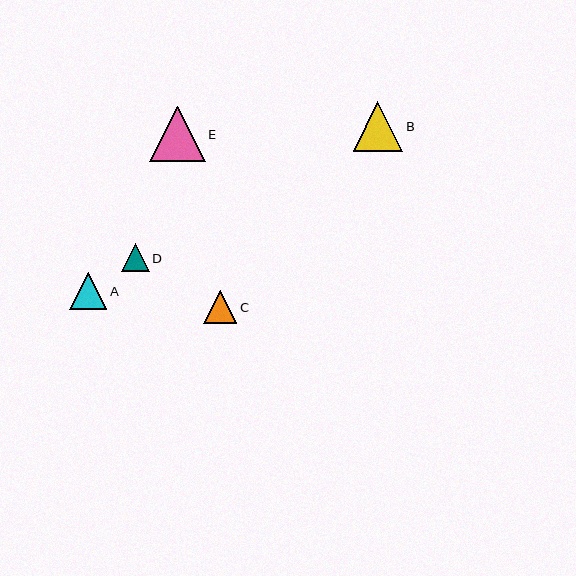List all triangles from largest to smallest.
From largest to smallest: E, B, A, C, D.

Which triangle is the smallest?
Triangle D is the smallest with a size of approximately 27 pixels.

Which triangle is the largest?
Triangle E is the largest with a size of approximately 56 pixels.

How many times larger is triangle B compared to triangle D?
Triangle B is approximately 1.8 times the size of triangle D.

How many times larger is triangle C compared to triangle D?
Triangle C is approximately 1.2 times the size of triangle D.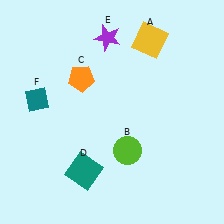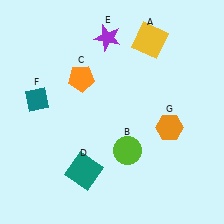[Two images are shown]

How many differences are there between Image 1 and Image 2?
There is 1 difference between the two images.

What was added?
An orange hexagon (G) was added in Image 2.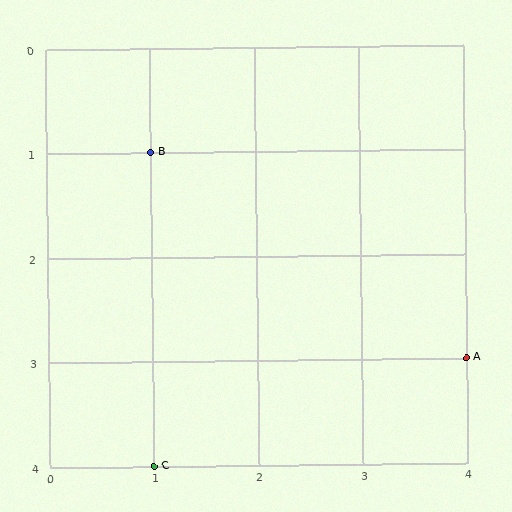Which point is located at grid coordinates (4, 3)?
Point A is at (4, 3).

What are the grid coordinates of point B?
Point B is at grid coordinates (1, 1).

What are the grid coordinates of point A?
Point A is at grid coordinates (4, 3).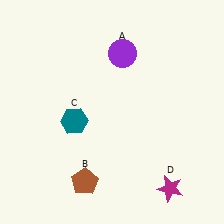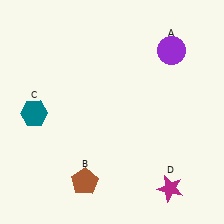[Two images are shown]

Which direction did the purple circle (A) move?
The purple circle (A) moved right.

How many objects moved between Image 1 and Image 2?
2 objects moved between the two images.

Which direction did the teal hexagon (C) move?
The teal hexagon (C) moved left.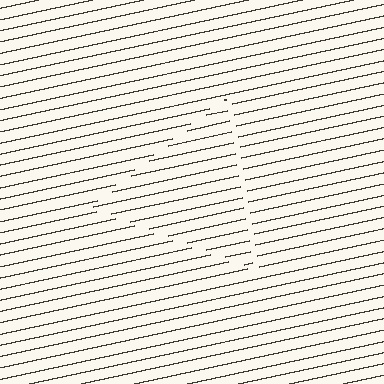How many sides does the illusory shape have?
3 sides — the line-ends trace a triangle.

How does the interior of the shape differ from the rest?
The interior of the shape contains the same grating, shifted by half a period — the contour is defined by the phase discontinuity where line-ends from the inner and outer gratings abut.